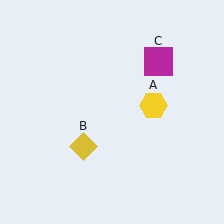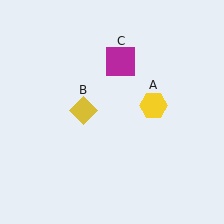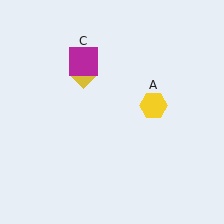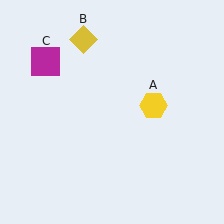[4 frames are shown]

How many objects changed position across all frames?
2 objects changed position: yellow diamond (object B), magenta square (object C).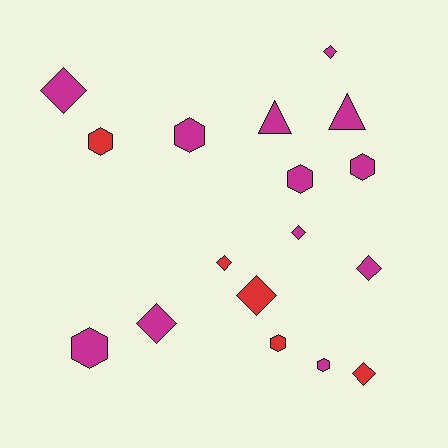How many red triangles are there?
There are no red triangles.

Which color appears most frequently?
Magenta, with 12 objects.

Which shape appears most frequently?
Diamond, with 8 objects.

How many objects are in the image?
There are 17 objects.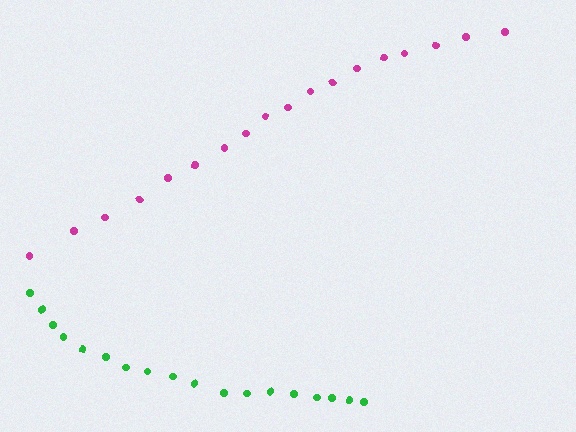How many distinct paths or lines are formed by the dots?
There are 2 distinct paths.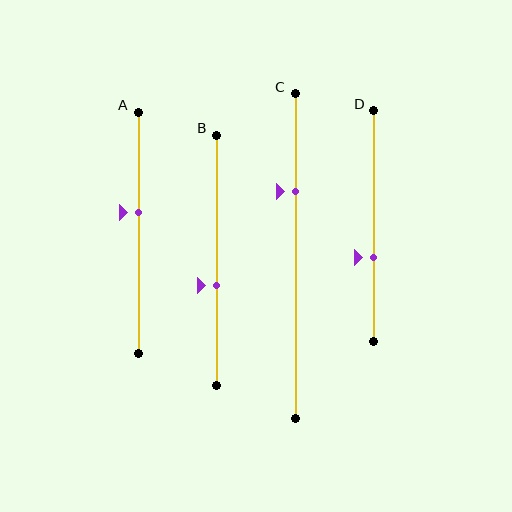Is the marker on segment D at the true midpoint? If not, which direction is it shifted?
No, the marker on segment D is shifted downward by about 14% of the segment length.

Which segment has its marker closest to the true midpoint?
Segment A has its marker closest to the true midpoint.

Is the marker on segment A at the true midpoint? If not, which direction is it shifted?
No, the marker on segment A is shifted upward by about 8% of the segment length.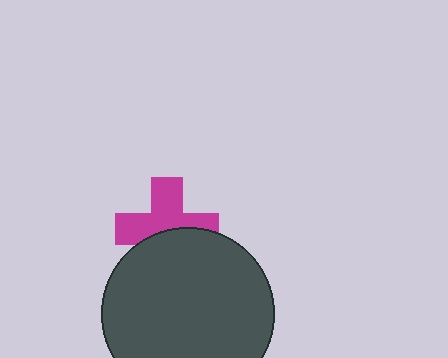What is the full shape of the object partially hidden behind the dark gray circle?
The partially hidden object is a magenta cross.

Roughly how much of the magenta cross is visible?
About half of it is visible (roughly 59%).